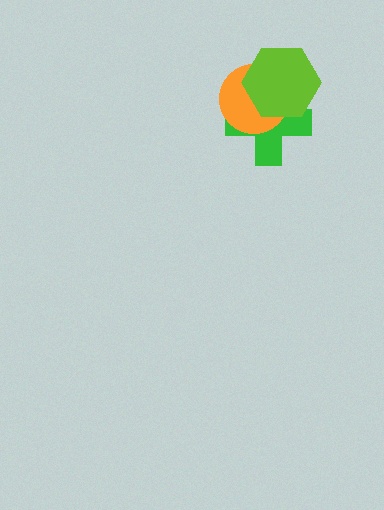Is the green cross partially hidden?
Yes, it is partially covered by another shape.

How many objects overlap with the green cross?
2 objects overlap with the green cross.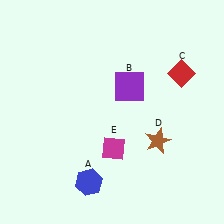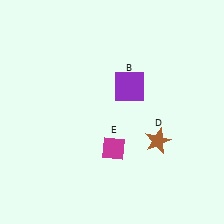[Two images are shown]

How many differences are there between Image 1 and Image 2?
There are 2 differences between the two images.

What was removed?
The blue hexagon (A), the red diamond (C) were removed in Image 2.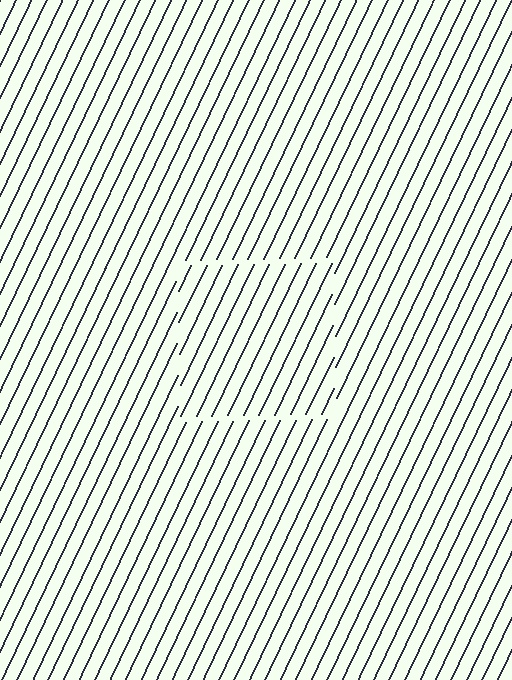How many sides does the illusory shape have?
4 sides — the line-ends trace a square.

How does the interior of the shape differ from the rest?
The interior of the shape contains the same grating, shifted by half a period — the contour is defined by the phase discontinuity where line-ends from the inner and outer gratings abut.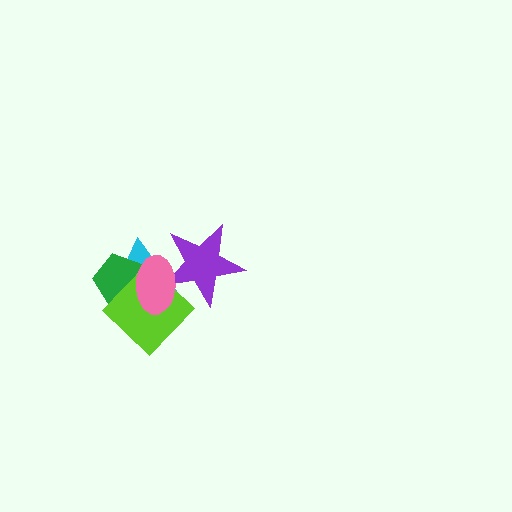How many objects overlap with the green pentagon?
3 objects overlap with the green pentagon.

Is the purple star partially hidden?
Yes, it is partially covered by another shape.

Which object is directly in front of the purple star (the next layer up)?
The cyan triangle is directly in front of the purple star.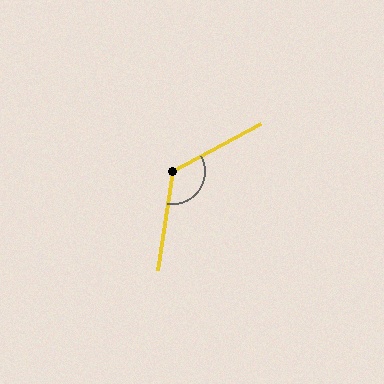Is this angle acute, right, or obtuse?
It is obtuse.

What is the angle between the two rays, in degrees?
Approximately 128 degrees.